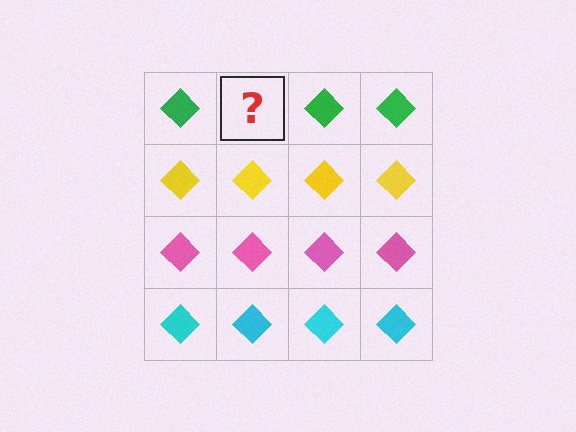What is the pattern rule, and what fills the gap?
The rule is that each row has a consistent color. The gap should be filled with a green diamond.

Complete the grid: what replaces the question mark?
The question mark should be replaced with a green diamond.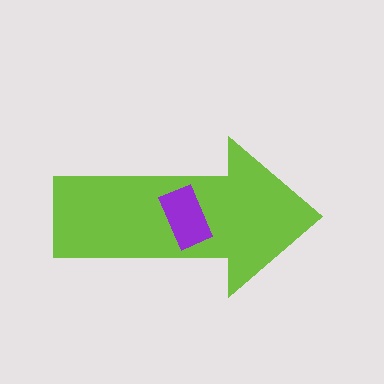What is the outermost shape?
The lime arrow.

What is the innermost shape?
The purple rectangle.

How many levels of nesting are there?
2.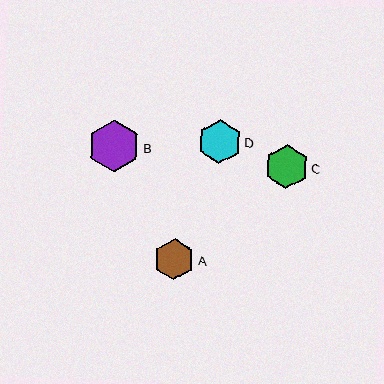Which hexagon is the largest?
Hexagon B is the largest with a size of approximately 52 pixels.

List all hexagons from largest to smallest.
From largest to smallest: B, D, C, A.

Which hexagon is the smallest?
Hexagon A is the smallest with a size of approximately 40 pixels.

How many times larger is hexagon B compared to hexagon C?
Hexagon B is approximately 1.2 times the size of hexagon C.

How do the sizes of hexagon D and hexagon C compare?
Hexagon D and hexagon C are approximately the same size.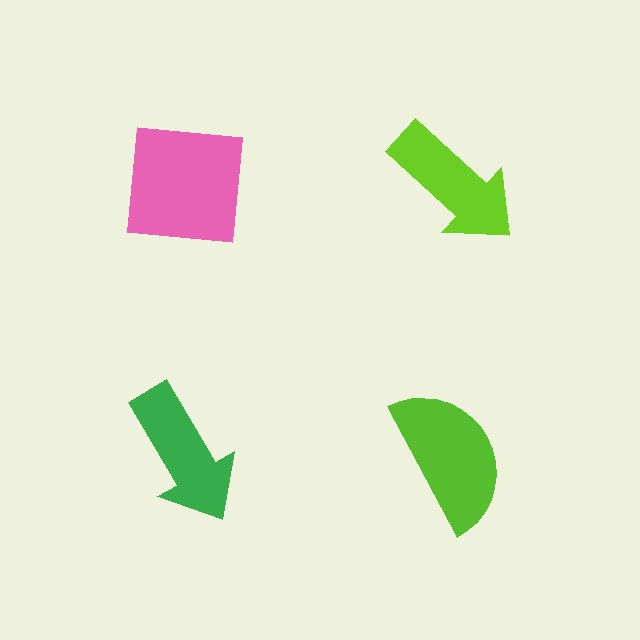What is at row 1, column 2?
A lime arrow.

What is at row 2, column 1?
A green arrow.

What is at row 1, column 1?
A pink square.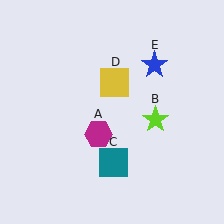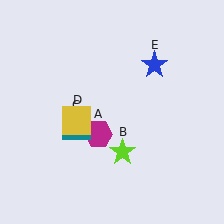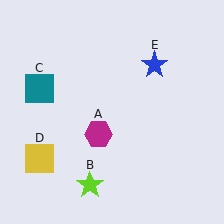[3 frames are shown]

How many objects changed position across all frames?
3 objects changed position: lime star (object B), teal square (object C), yellow square (object D).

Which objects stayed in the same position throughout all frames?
Magenta hexagon (object A) and blue star (object E) remained stationary.